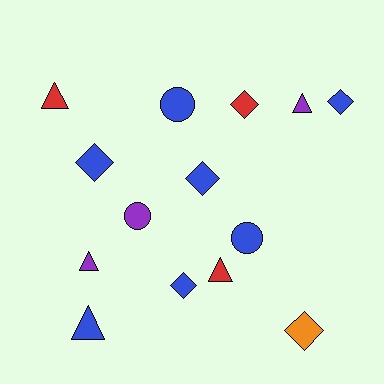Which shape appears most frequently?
Diamond, with 6 objects.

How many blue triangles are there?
There is 1 blue triangle.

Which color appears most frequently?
Blue, with 7 objects.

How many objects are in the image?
There are 14 objects.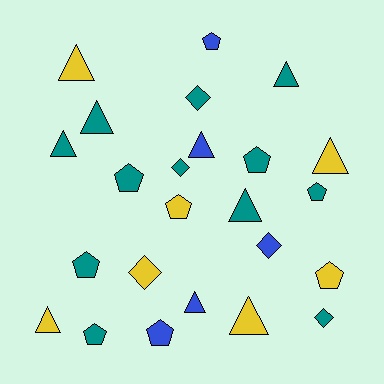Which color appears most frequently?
Teal, with 12 objects.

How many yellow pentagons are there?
There are 2 yellow pentagons.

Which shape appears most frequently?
Triangle, with 10 objects.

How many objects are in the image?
There are 24 objects.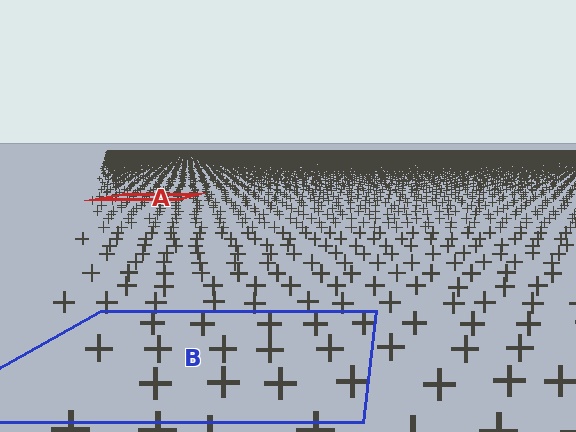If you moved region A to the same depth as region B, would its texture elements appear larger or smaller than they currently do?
They would appear larger. At a closer depth, the same texture elements are projected at a bigger on-screen size.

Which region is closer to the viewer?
Region B is closer. The texture elements there are larger and more spread out.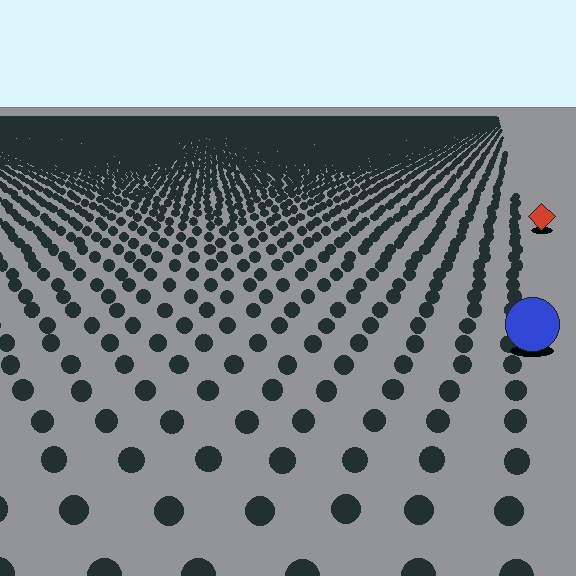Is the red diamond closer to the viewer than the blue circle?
No. The blue circle is closer — you can tell from the texture gradient: the ground texture is coarser near it.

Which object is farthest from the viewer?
The red diamond is farthest from the viewer. It appears smaller and the ground texture around it is denser.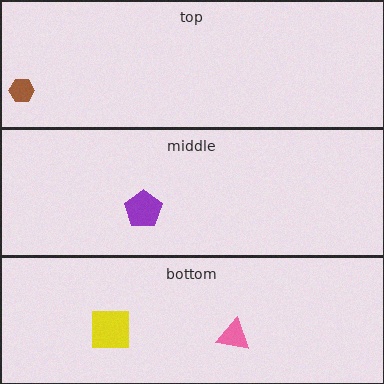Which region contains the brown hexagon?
The top region.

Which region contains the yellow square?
The bottom region.